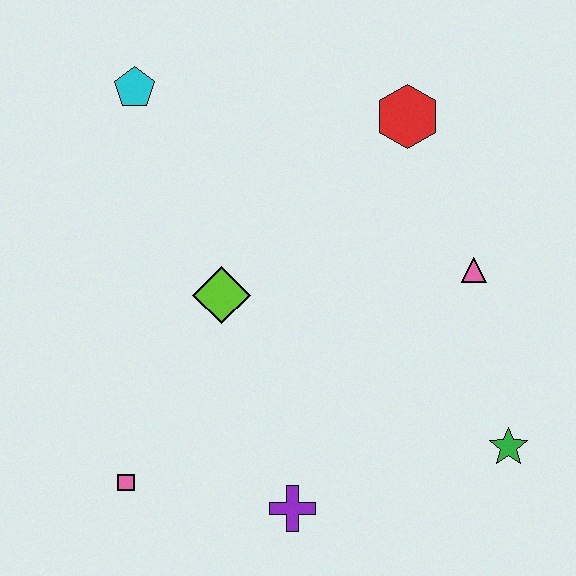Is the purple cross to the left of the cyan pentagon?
No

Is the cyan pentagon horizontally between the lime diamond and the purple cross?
No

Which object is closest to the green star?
The pink triangle is closest to the green star.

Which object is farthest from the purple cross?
The cyan pentagon is farthest from the purple cross.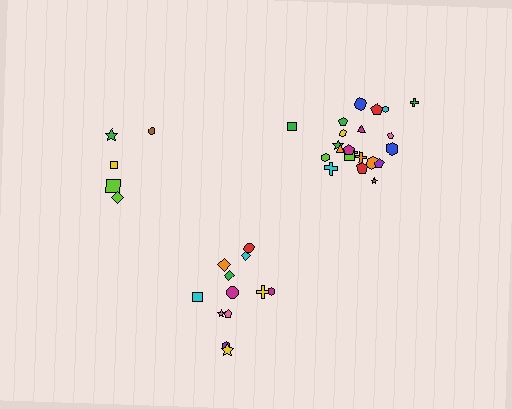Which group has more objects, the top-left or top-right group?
The top-right group.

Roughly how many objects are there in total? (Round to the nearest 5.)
Roughly 40 objects in total.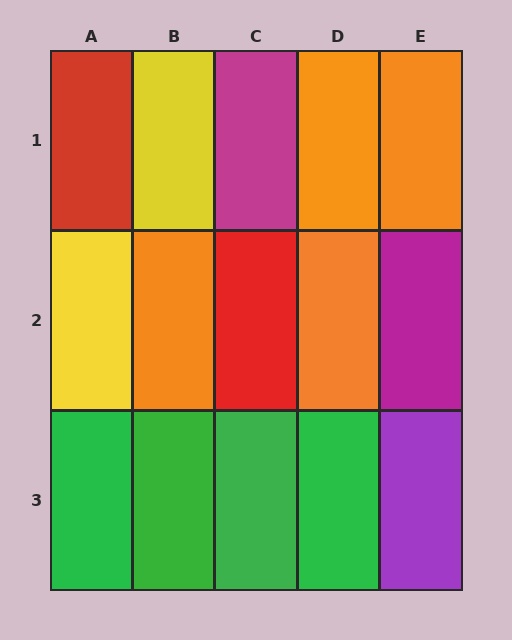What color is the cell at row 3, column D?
Green.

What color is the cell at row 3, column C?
Green.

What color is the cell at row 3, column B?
Green.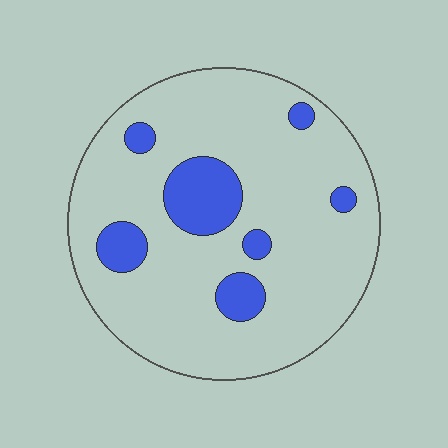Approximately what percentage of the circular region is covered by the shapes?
Approximately 15%.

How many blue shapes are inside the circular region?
7.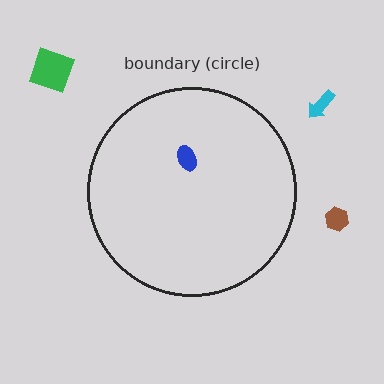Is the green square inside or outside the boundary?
Outside.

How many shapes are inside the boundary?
1 inside, 3 outside.